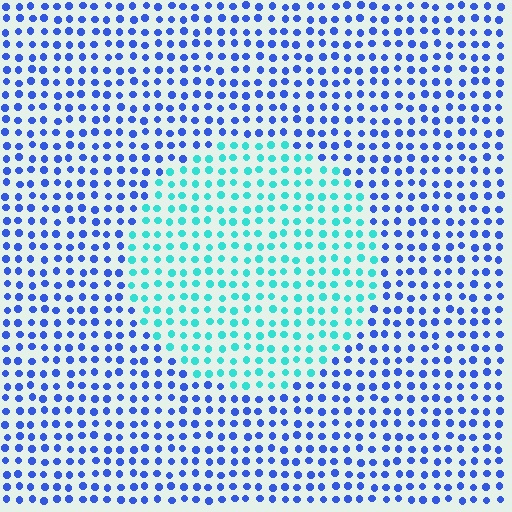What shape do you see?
I see a circle.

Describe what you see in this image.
The image is filled with small blue elements in a uniform arrangement. A circle-shaped region is visible where the elements are tinted to a slightly different hue, forming a subtle color boundary.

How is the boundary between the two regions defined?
The boundary is defined purely by a slight shift in hue (about 52 degrees). Spacing, size, and orientation are identical on both sides.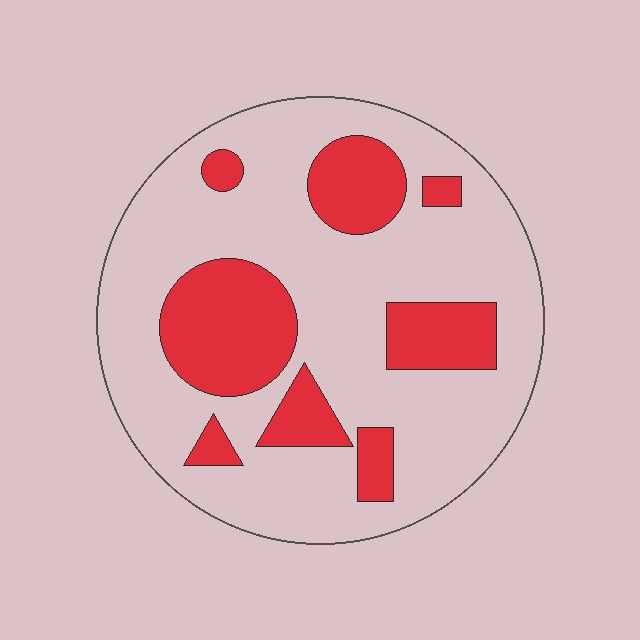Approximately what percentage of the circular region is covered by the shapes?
Approximately 25%.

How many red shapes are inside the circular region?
8.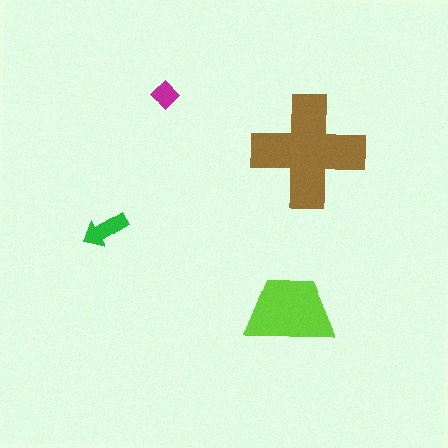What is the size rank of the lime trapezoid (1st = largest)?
2nd.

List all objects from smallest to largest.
The magenta diamond, the green arrow, the lime trapezoid, the brown cross.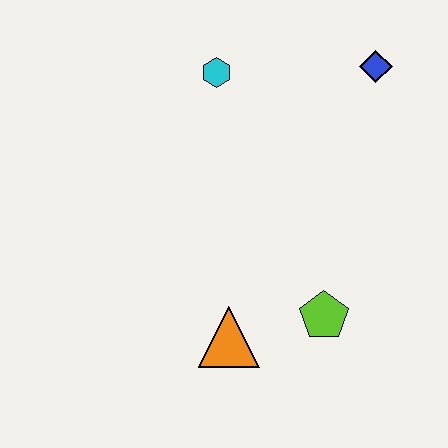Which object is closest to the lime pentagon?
The orange triangle is closest to the lime pentagon.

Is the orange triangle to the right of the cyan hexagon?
Yes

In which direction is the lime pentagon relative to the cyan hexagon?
The lime pentagon is below the cyan hexagon.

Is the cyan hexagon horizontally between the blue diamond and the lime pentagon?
No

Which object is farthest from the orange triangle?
The blue diamond is farthest from the orange triangle.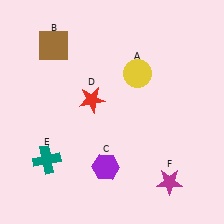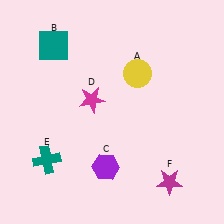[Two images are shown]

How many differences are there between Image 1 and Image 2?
There are 2 differences between the two images.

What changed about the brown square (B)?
In Image 1, B is brown. In Image 2, it changed to teal.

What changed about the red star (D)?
In Image 1, D is red. In Image 2, it changed to magenta.